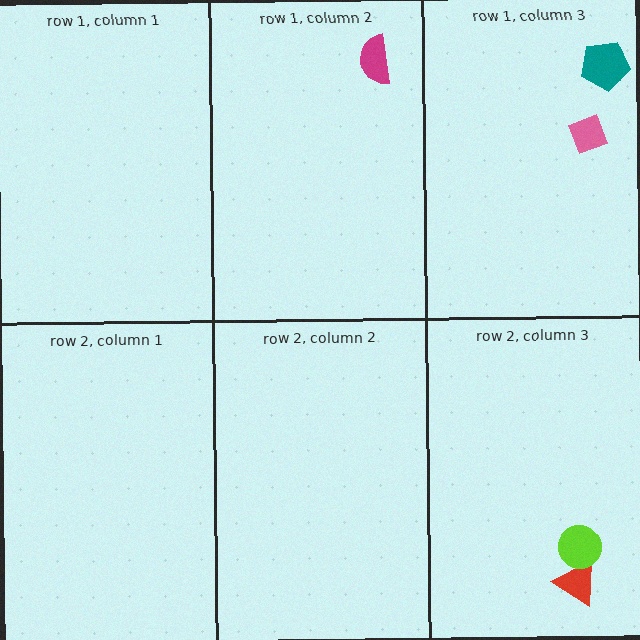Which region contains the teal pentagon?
The row 1, column 3 region.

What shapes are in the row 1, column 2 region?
The magenta semicircle.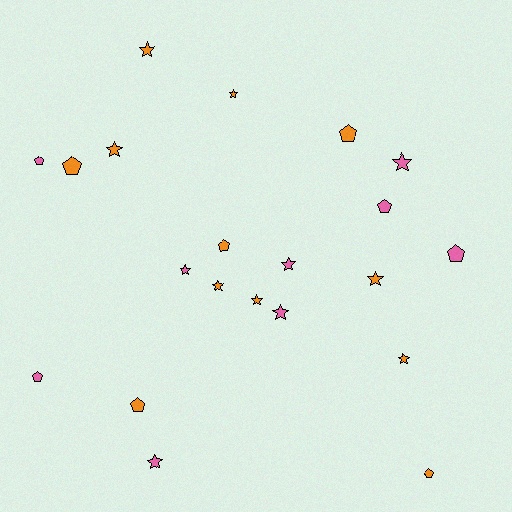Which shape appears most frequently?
Star, with 12 objects.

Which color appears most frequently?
Orange, with 12 objects.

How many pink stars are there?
There are 5 pink stars.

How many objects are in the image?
There are 21 objects.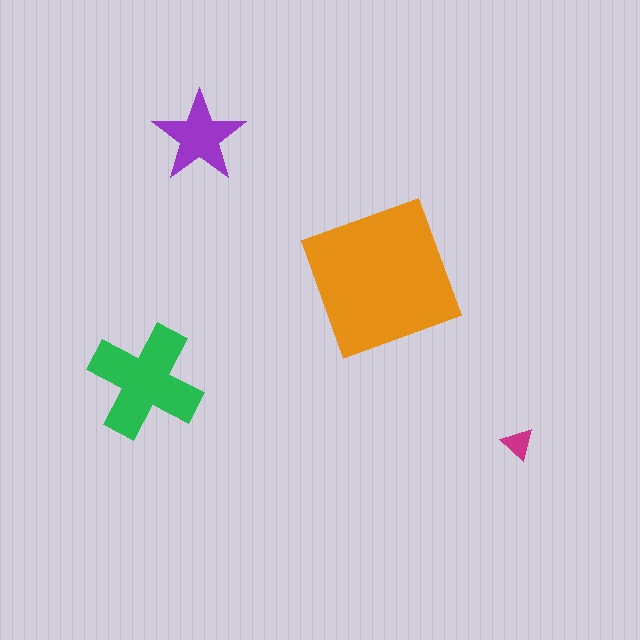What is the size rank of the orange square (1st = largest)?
1st.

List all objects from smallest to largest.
The magenta triangle, the purple star, the green cross, the orange square.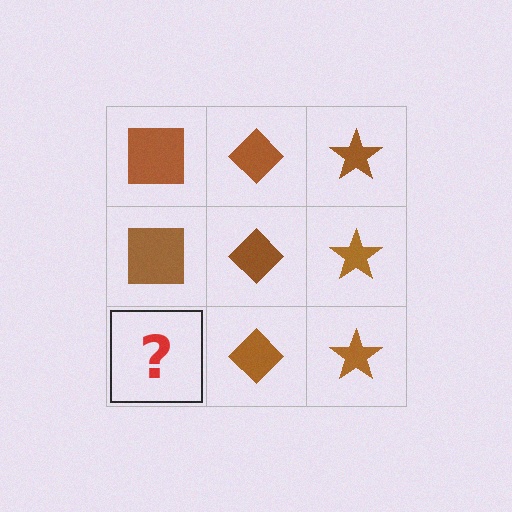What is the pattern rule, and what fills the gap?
The rule is that each column has a consistent shape. The gap should be filled with a brown square.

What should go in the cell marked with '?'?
The missing cell should contain a brown square.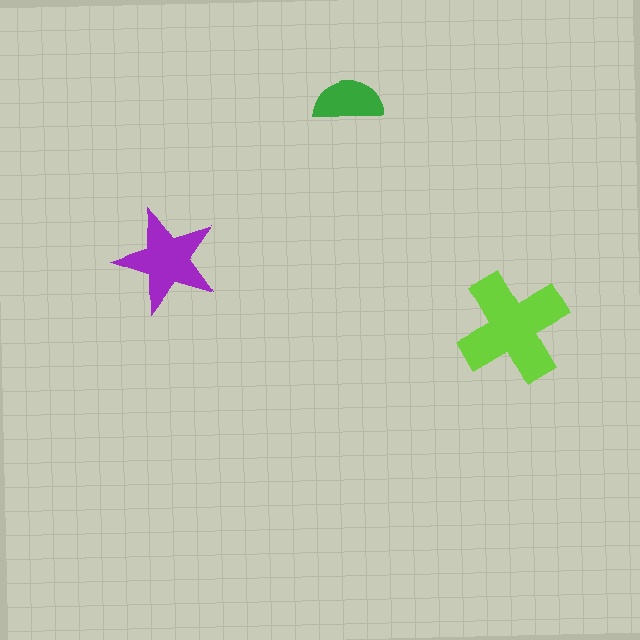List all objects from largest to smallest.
The lime cross, the purple star, the green semicircle.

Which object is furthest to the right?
The lime cross is rightmost.